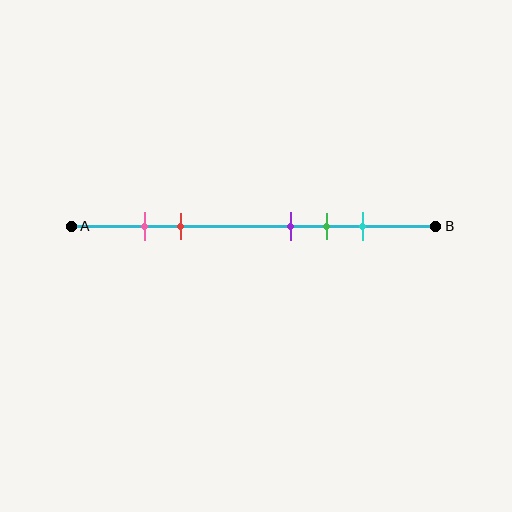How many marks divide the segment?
There are 5 marks dividing the segment.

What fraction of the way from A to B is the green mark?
The green mark is approximately 70% (0.7) of the way from A to B.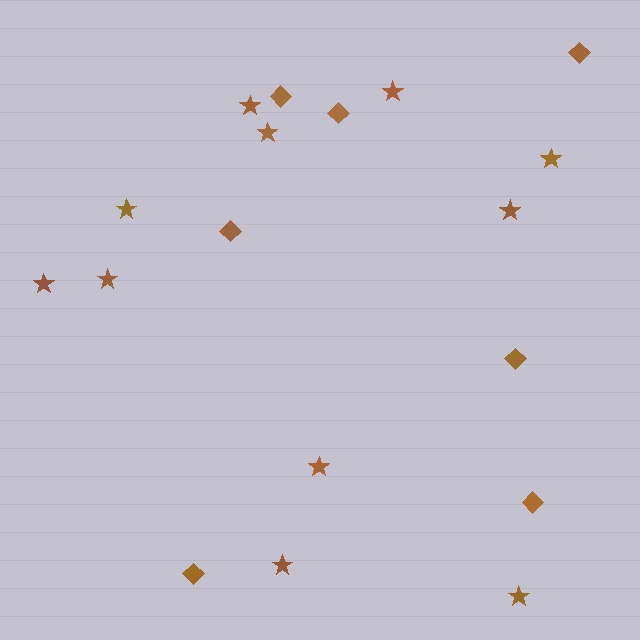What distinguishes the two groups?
There are 2 groups: one group of diamonds (7) and one group of stars (11).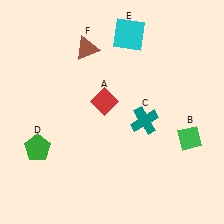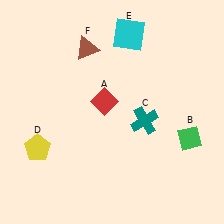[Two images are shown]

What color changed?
The pentagon (D) changed from green in Image 1 to yellow in Image 2.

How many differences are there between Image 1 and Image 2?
There is 1 difference between the two images.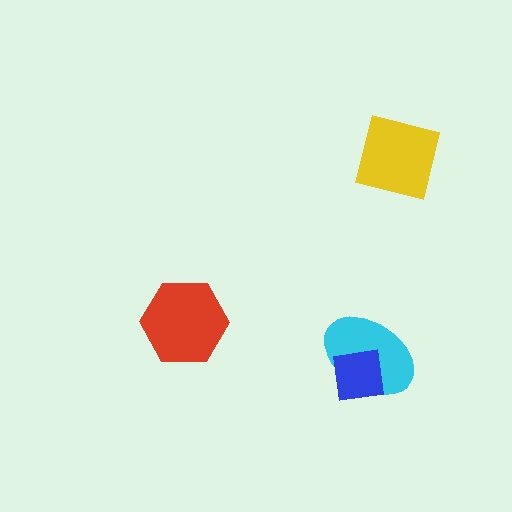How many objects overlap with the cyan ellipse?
1 object overlaps with the cyan ellipse.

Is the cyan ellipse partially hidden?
Yes, it is partially covered by another shape.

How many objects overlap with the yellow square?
0 objects overlap with the yellow square.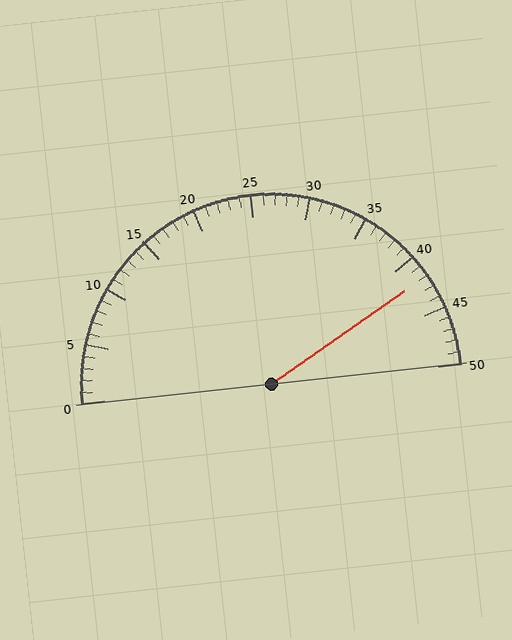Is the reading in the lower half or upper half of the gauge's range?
The reading is in the upper half of the range (0 to 50).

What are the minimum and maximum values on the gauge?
The gauge ranges from 0 to 50.